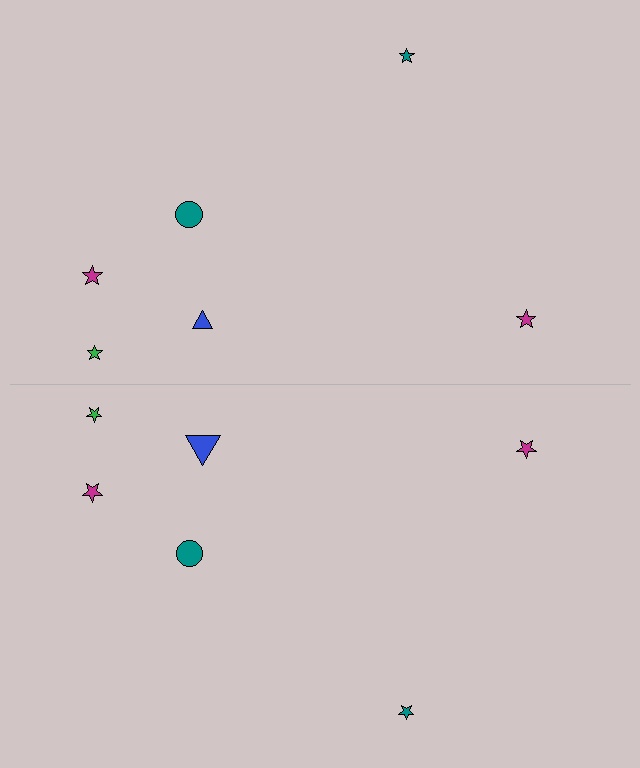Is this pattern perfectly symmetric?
No, the pattern is not perfectly symmetric. The blue triangle on the bottom side has a different size than its mirror counterpart.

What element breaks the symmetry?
The blue triangle on the bottom side has a different size than its mirror counterpart.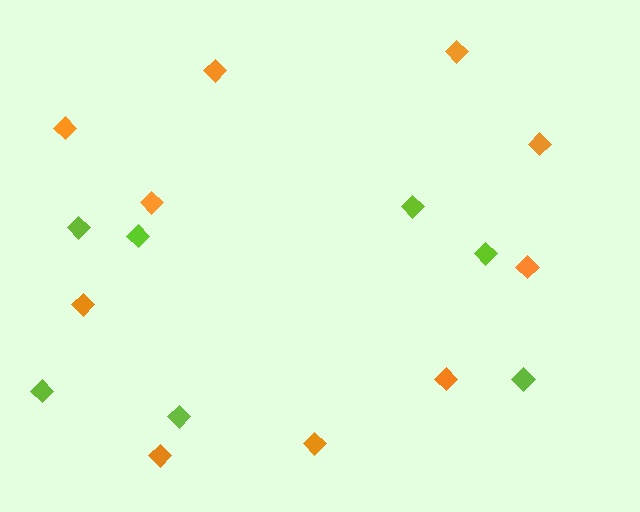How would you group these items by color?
There are 2 groups: one group of orange diamonds (10) and one group of lime diamonds (7).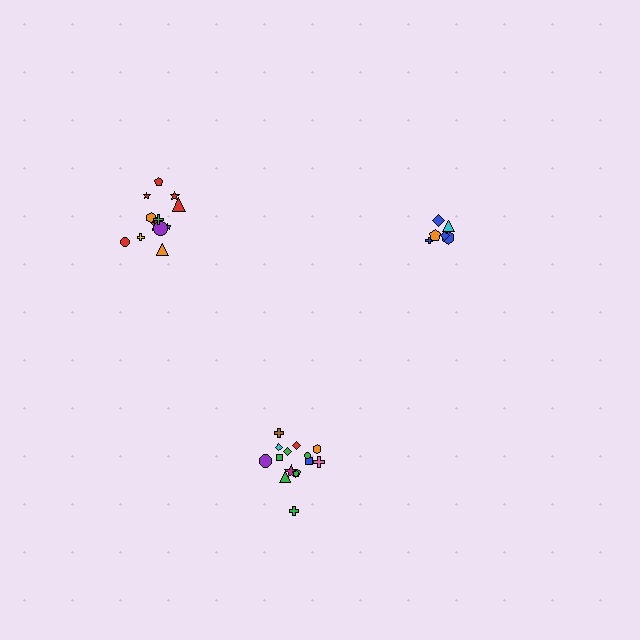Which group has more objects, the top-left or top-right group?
The top-left group.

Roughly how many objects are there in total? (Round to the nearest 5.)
Roughly 35 objects in total.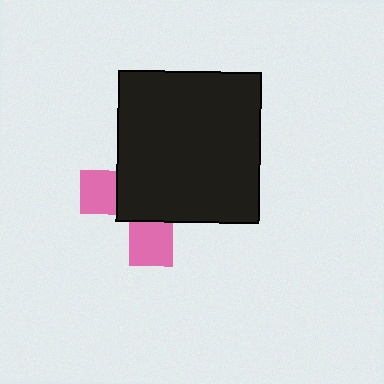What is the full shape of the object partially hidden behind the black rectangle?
The partially hidden object is a pink cross.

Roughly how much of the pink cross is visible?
A small part of it is visible (roughly 32%).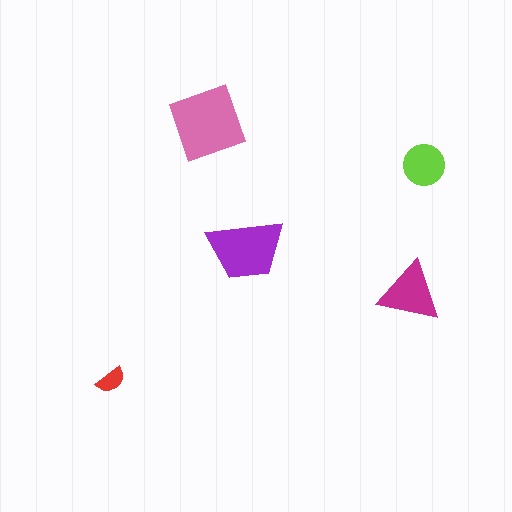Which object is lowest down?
The red semicircle is bottommost.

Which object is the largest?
The pink diamond.